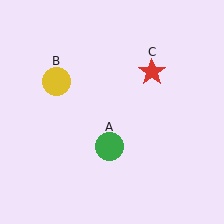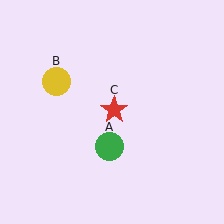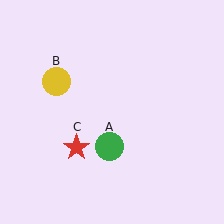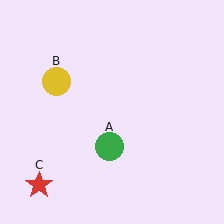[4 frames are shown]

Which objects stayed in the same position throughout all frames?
Green circle (object A) and yellow circle (object B) remained stationary.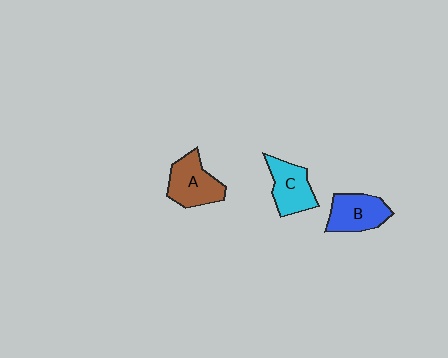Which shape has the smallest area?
Shape C (cyan).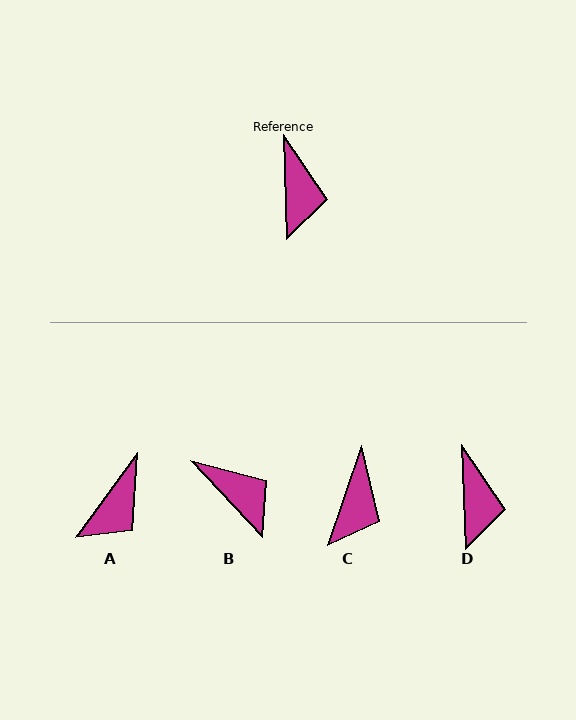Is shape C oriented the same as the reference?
No, it is off by about 20 degrees.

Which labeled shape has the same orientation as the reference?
D.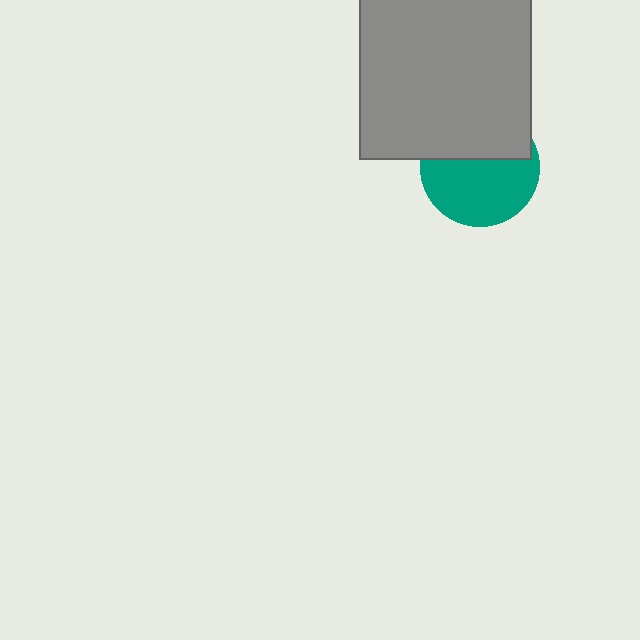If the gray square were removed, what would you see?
You would see the complete teal circle.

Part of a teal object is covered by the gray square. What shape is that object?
It is a circle.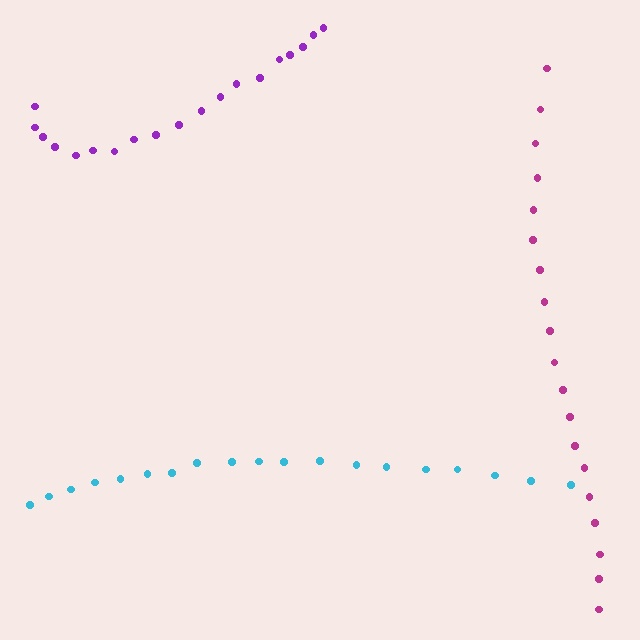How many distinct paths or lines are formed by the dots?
There are 3 distinct paths.